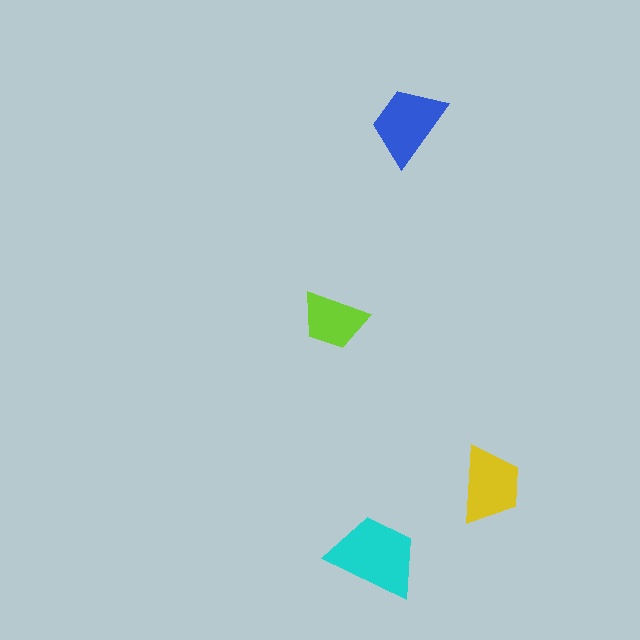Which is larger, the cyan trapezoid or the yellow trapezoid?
The cyan one.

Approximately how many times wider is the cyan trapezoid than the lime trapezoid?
About 1.5 times wider.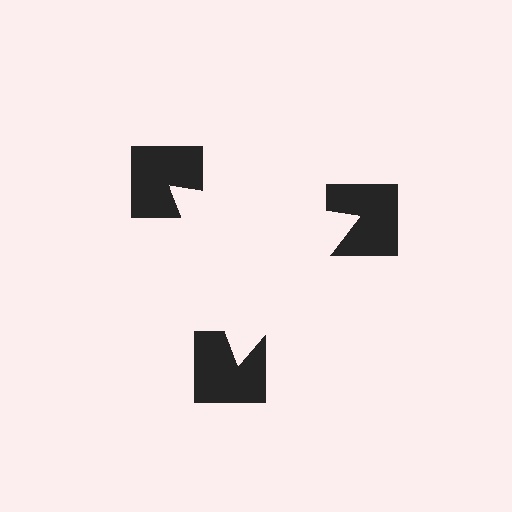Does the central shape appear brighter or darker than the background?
It typically appears slightly brighter than the background, even though no actual brightness change is drawn.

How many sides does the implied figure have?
3 sides.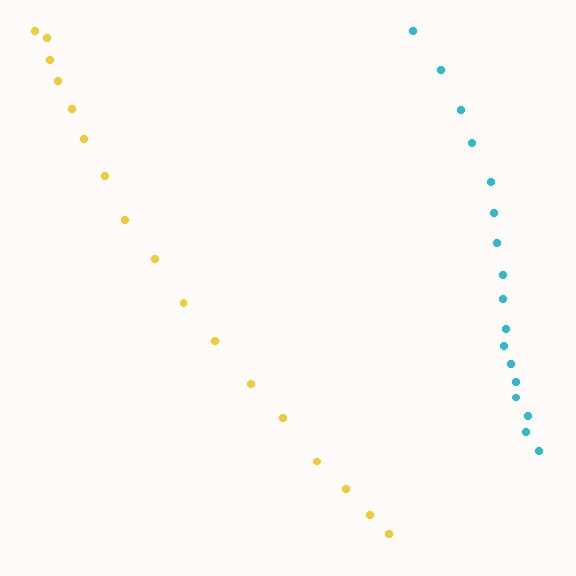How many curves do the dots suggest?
There are 2 distinct paths.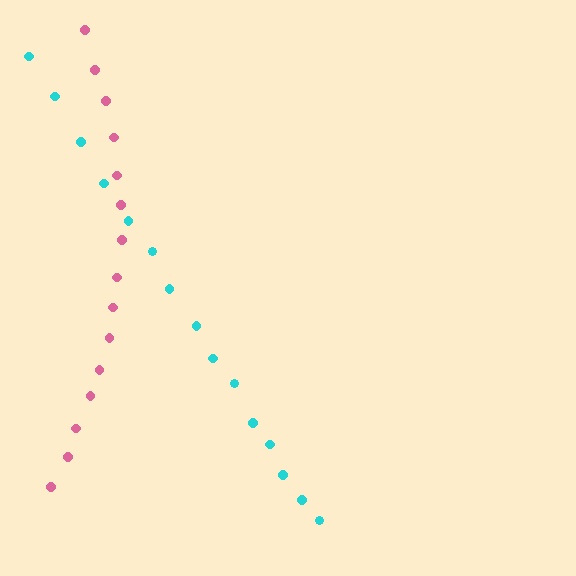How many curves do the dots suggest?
There are 2 distinct paths.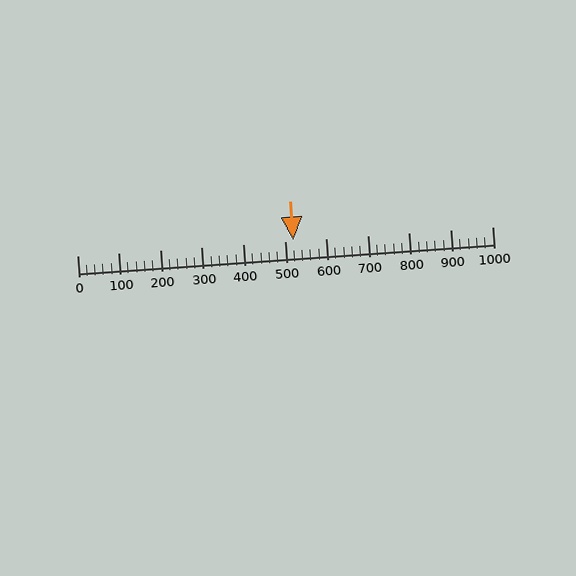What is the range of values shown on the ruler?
The ruler shows values from 0 to 1000.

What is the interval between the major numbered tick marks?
The major tick marks are spaced 100 units apart.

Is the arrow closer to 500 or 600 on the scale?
The arrow is closer to 500.